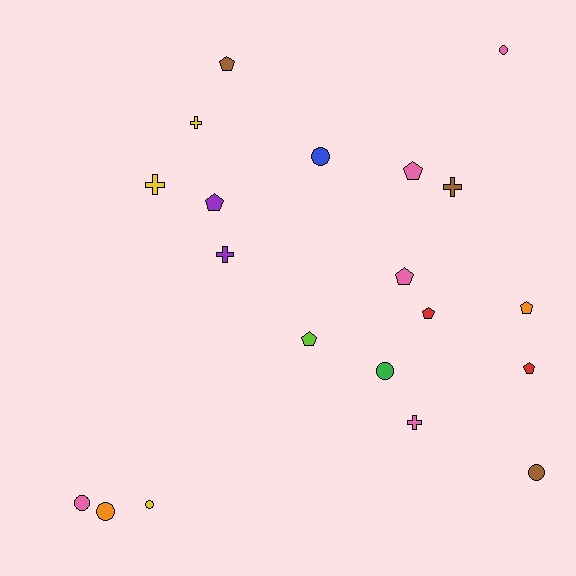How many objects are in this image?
There are 20 objects.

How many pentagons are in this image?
There are 8 pentagons.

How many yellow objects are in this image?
There are 3 yellow objects.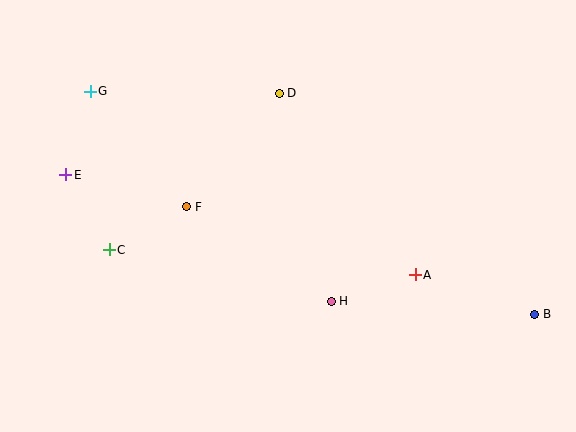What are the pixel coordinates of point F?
Point F is at (187, 207).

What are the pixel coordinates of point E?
Point E is at (66, 175).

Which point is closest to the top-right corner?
Point D is closest to the top-right corner.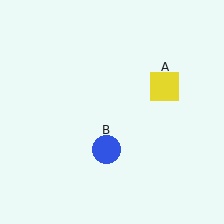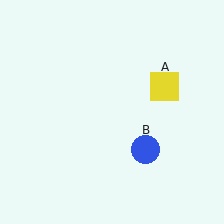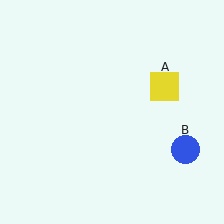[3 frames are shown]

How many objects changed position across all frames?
1 object changed position: blue circle (object B).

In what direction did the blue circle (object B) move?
The blue circle (object B) moved right.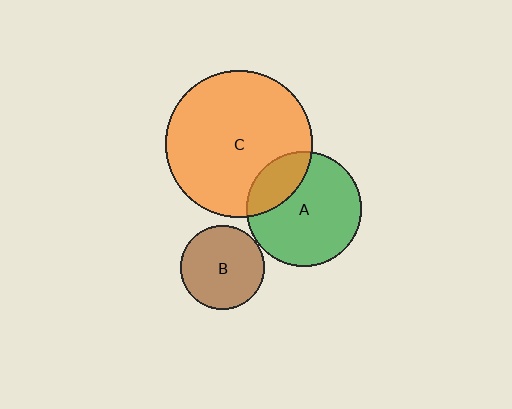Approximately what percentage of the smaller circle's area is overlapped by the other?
Approximately 25%.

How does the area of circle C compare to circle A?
Approximately 1.6 times.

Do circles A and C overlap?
Yes.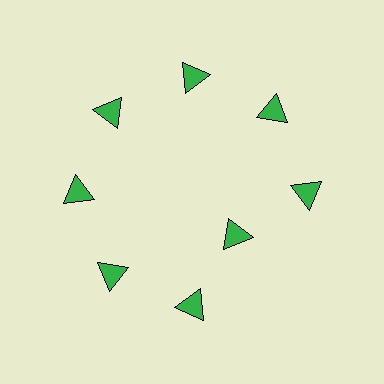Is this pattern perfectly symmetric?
No. The 8 green triangles are arranged in a ring, but one element near the 4 o'clock position is pulled inward toward the center, breaking the 8-fold rotational symmetry.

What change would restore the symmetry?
The symmetry would be restored by moving it outward, back onto the ring so that all 8 triangles sit at equal angles and equal distance from the center.